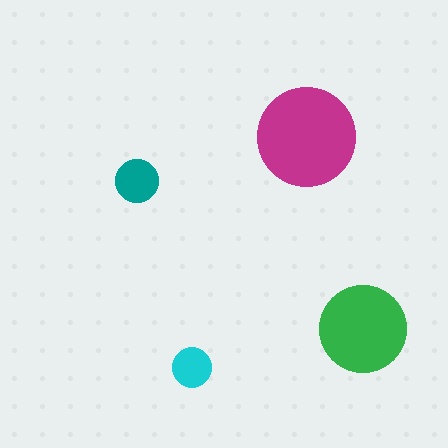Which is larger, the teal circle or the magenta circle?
The magenta one.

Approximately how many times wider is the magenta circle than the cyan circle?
About 2.5 times wider.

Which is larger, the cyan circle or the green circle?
The green one.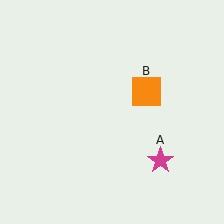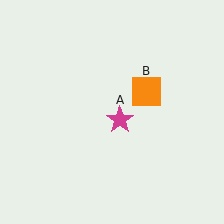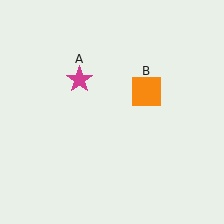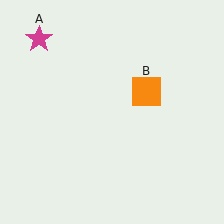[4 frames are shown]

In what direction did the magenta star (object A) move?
The magenta star (object A) moved up and to the left.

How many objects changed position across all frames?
1 object changed position: magenta star (object A).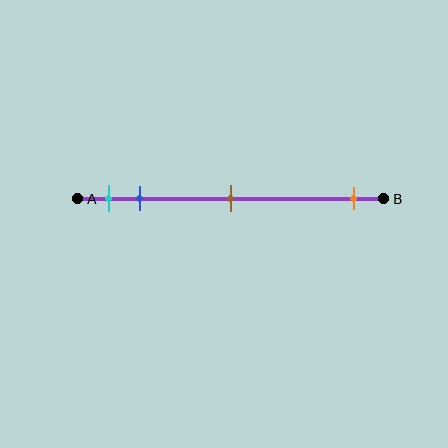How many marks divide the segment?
There are 4 marks dividing the segment.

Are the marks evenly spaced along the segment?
No, the marks are not evenly spaced.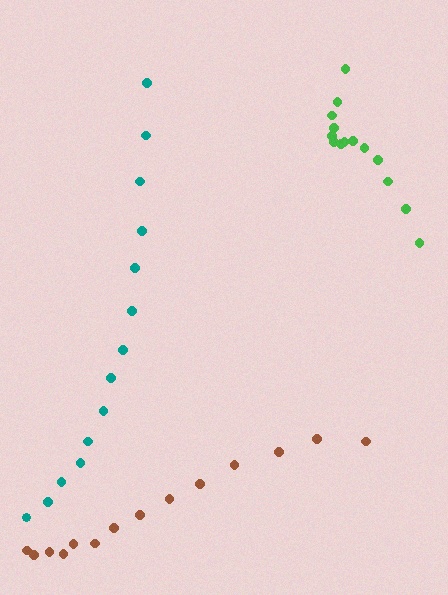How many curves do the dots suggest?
There are 3 distinct paths.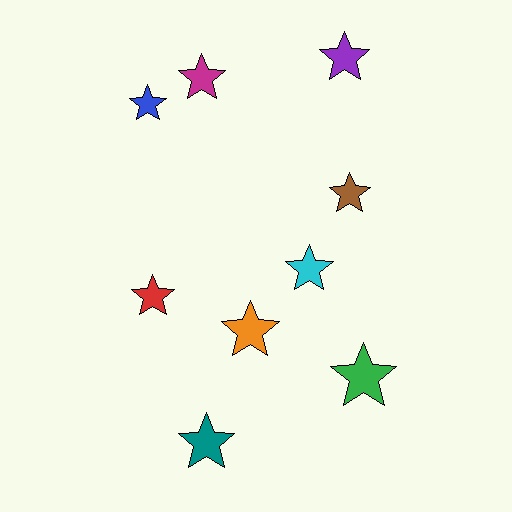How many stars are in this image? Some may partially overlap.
There are 9 stars.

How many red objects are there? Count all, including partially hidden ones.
There is 1 red object.